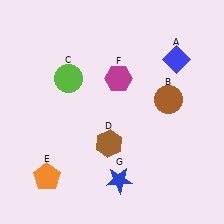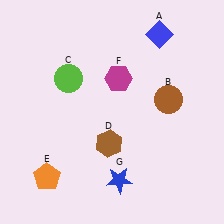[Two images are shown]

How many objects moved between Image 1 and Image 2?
1 object moved between the two images.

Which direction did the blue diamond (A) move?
The blue diamond (A) moved up.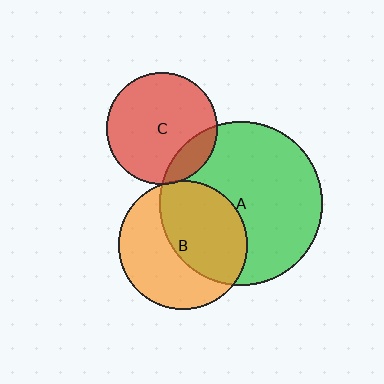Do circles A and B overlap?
Yes.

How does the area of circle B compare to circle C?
Approximately 1.4 times.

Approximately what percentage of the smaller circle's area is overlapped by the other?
Approximately 50%.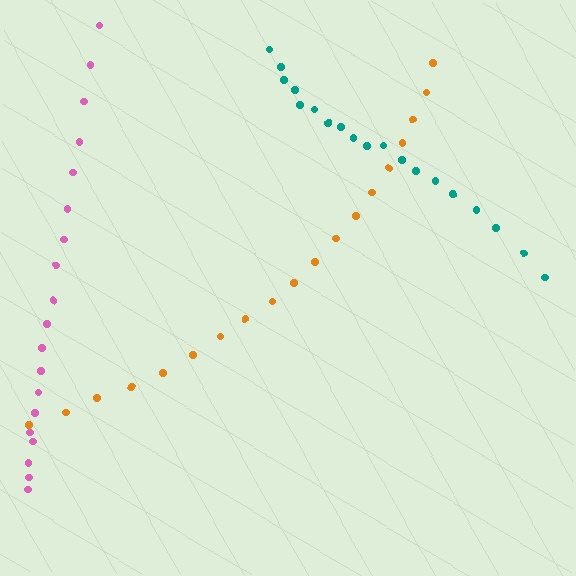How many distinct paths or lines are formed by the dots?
There are 3 distinct paths.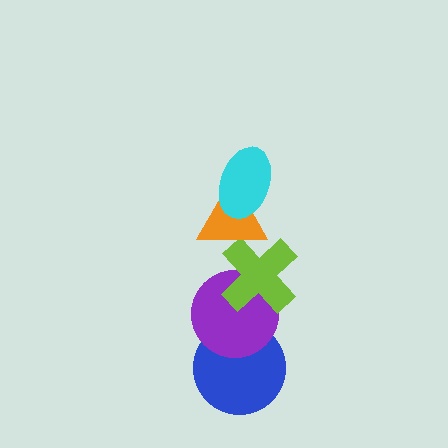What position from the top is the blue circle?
The blue circle is 5th from the top.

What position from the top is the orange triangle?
The orange triangle is 2nd from the top.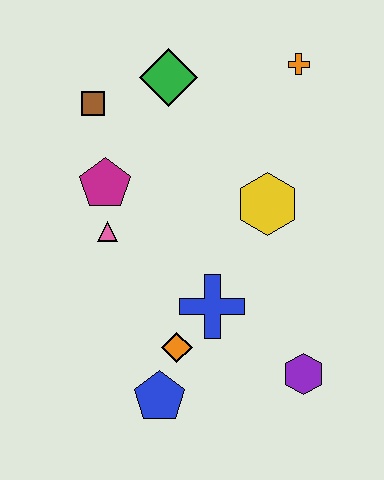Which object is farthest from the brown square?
The purple hexagon is farthest from the brown square.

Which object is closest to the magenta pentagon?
The pink triangle is closest to the magenta pentagon.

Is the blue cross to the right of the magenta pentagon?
Yes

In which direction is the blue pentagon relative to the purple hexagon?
The blue pentagon is to the left of the purple hexagon.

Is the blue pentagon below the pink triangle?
Yes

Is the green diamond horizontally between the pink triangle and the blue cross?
Yes